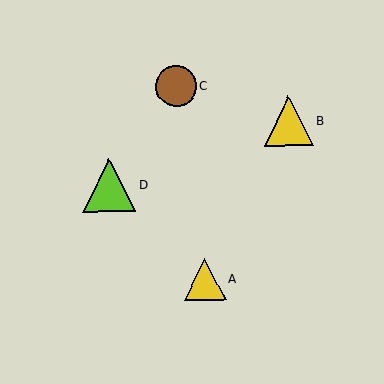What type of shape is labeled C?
Shape C is a brown circle.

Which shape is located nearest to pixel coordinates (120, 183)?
The lime triangle (labeled D) at (109, 186) is nearest to that location.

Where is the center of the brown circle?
The center of the brown circle is at (176, 86).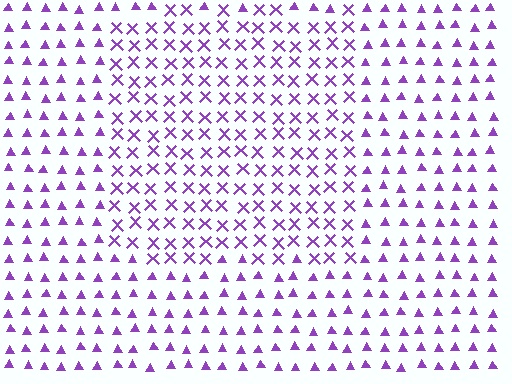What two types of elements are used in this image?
The image uses X marks inside the rectangle region and triangles outside it.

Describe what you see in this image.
The image is filled with small purple elements arranged in a uniform grid. A rectangle-shaped region contains X marks, while the surrounding area contains triangles. The boundary is defined purely by the change in element shape.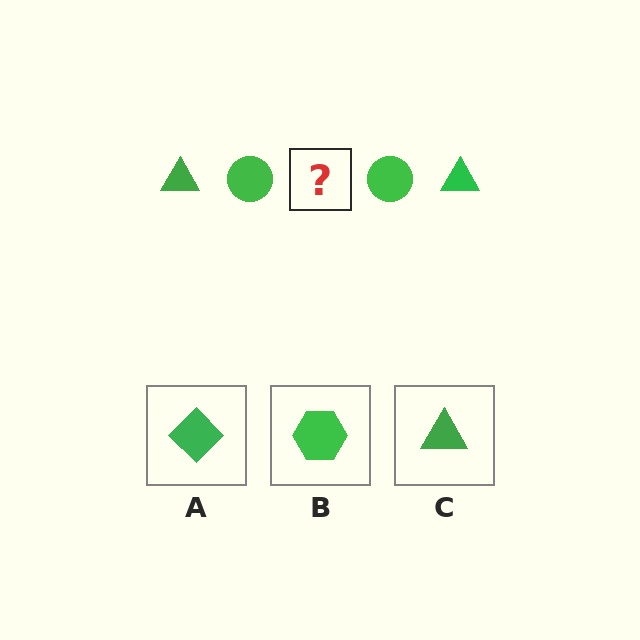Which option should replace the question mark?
Option C.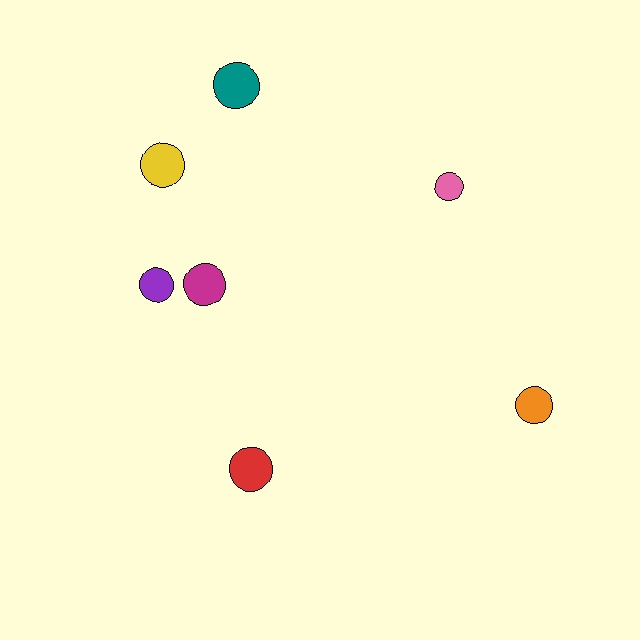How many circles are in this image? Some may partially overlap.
There are 7 circles.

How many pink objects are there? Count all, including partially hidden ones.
There is 1 pink object.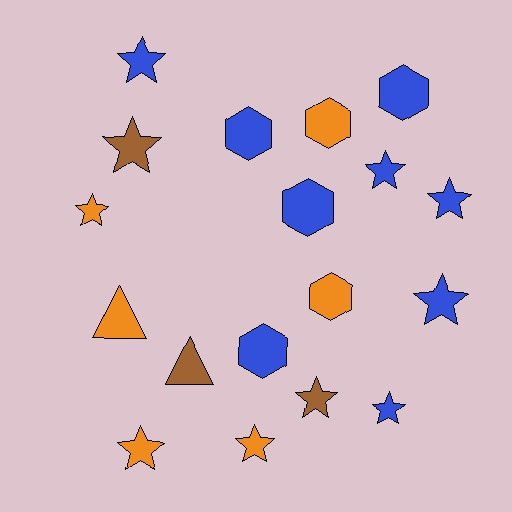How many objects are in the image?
There are 18 objects.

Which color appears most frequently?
Blue, with 9 objects.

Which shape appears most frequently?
Star, with 10 objects.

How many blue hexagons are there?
There are 4 blue hexagons.